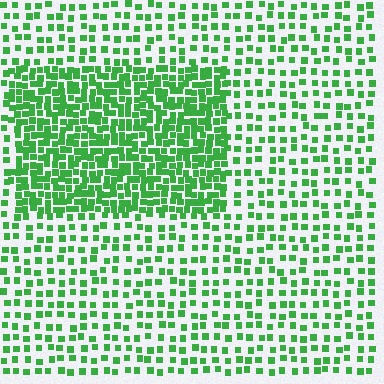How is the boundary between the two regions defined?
The boundary is defined by a change in element density (approximately 2.3x ratio). All elements are the same color, size, and shape.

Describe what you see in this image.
The image contains small green elements arranged at two different densities. A rectangle-shaped region is visible where the elements are more densely packed than the surrounding area.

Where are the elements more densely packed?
The elements are more densely packed inside the rectangle boundary.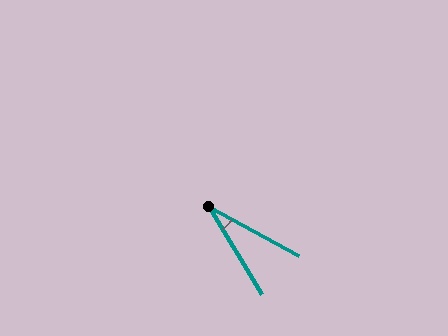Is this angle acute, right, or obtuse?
It is acute.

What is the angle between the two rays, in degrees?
Approximately 31 degrees.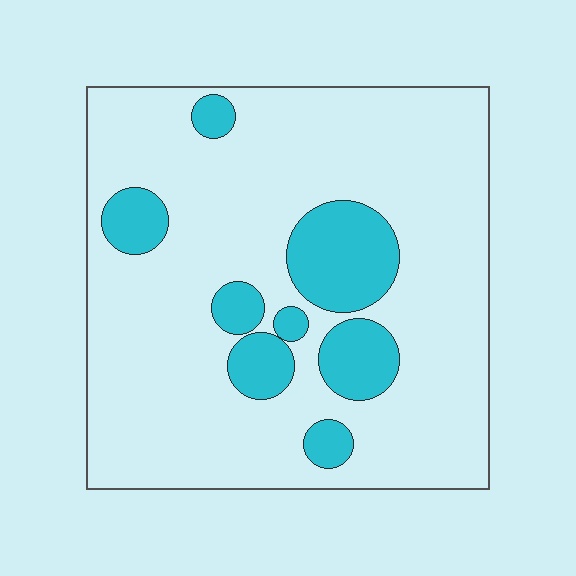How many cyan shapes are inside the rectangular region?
8.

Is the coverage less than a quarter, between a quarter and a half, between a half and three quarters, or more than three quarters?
Less than a quarter.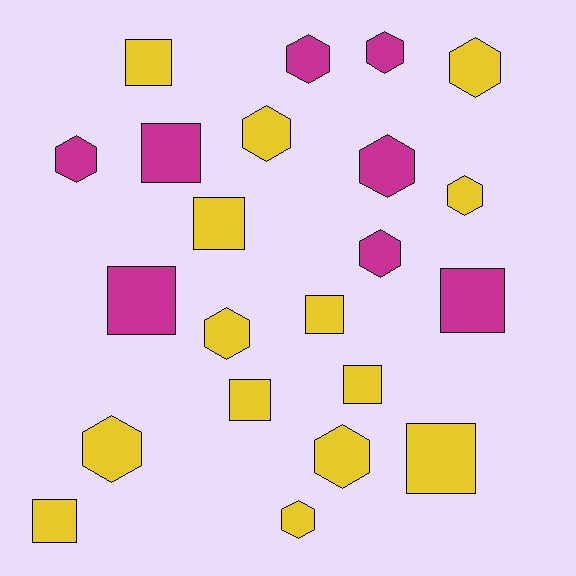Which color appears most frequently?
Yellow, with 14 objects.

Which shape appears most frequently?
Hexagon, with 12 objects.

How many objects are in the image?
There are 22 objects.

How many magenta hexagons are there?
There are 5 magenta hexagons.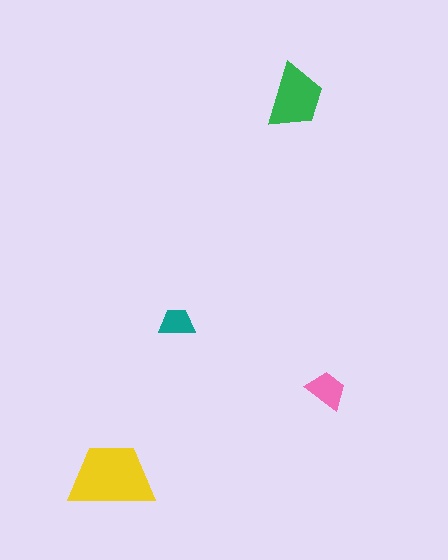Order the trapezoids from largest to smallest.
the yellow one, the green one, the pink one, the teal one.